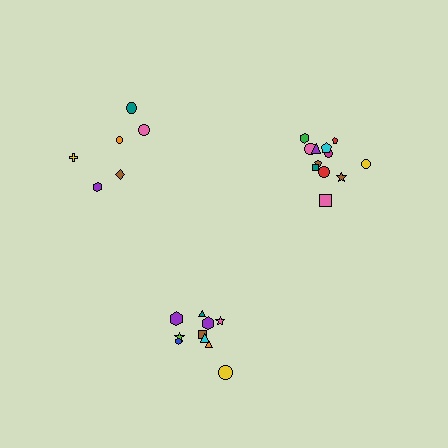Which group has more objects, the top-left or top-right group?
The top-right group.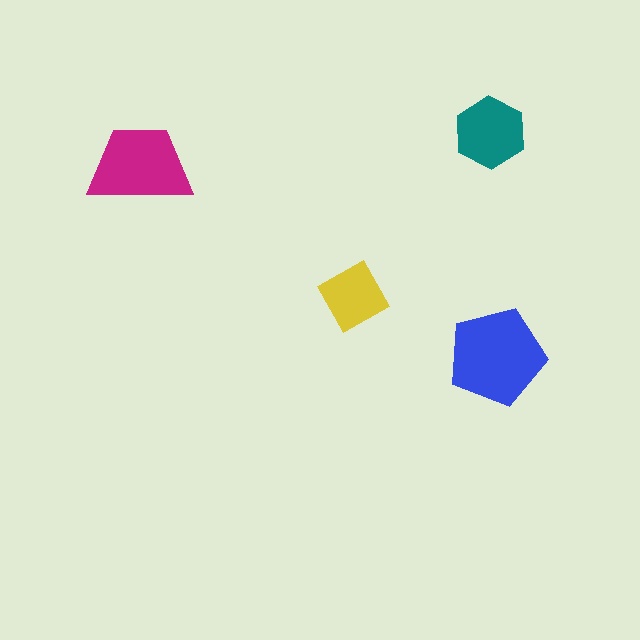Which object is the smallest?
The yellow square.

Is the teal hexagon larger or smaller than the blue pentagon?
Smaller.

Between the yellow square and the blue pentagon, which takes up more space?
The blue pentagon.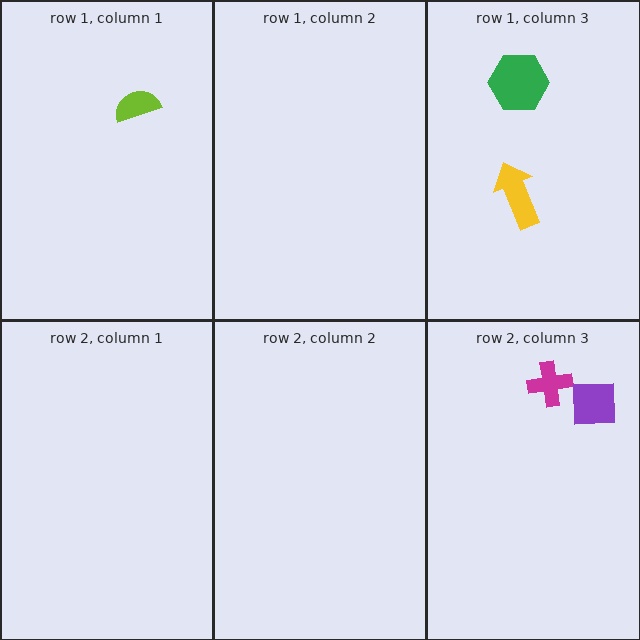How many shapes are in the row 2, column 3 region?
2.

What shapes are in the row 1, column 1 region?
The lime semicircle.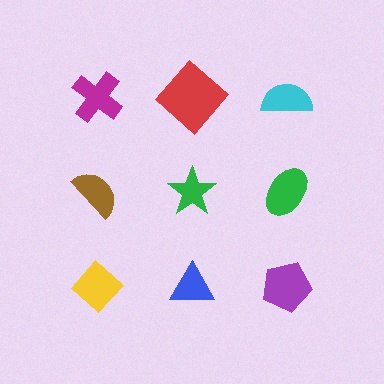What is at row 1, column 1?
A magenta cross.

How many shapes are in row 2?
3 shapes.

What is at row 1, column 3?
A cyan semicircle.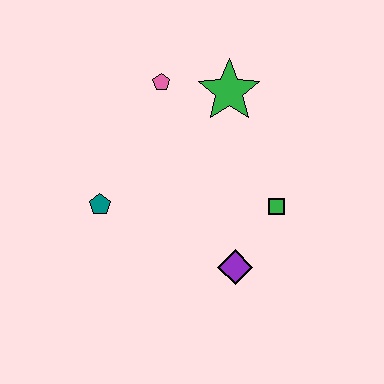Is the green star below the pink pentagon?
Yes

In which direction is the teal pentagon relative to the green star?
The teal pentagon is to the left of the green star.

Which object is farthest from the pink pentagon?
The purple diamond is farthest from the pink pentagon.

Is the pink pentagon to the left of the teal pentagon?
No